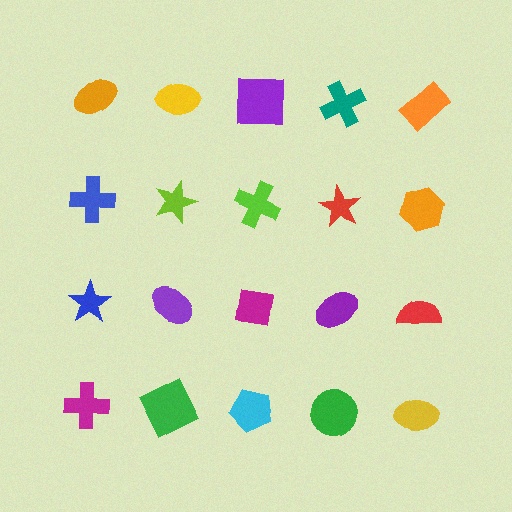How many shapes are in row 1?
5 shapes.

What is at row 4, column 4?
A green circle.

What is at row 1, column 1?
An orange ellipse.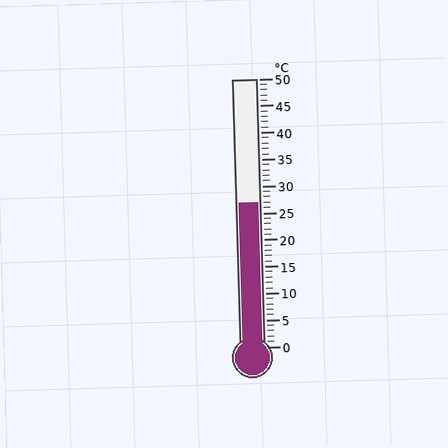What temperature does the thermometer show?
The thermometer shows approximately 27°C.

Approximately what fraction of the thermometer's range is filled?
The thermometer is filled to approximately 55% of its range.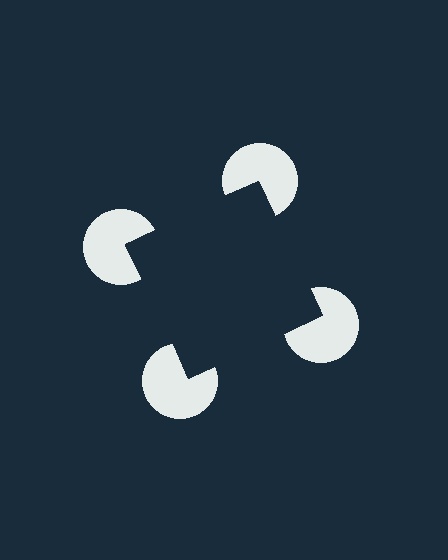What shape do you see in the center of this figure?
An illusory square — its edges are inferred from the aligned wedge cuts in the pac-man discs, not physically drawn.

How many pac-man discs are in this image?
There are 4 — one at each vertex of the illusory square.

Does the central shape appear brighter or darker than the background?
It typically appears slightly darker than the background, even though no actual brightness change is drawn.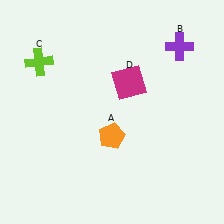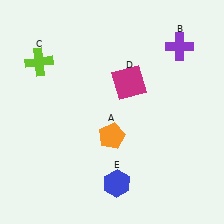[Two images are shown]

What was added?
A blue hexagon (E) was added in Image 2.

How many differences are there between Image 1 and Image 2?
There is 1 difference between the two images.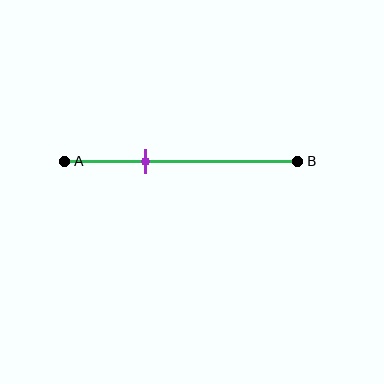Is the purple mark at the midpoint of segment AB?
No, the mark is at about 35% from A, not at the 50% midpoint.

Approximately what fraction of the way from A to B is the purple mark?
The purple mark is approximately 35% of the way from A to B.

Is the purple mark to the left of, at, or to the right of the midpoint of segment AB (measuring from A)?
The purple mark is to the left of the midpoint of segment AB.